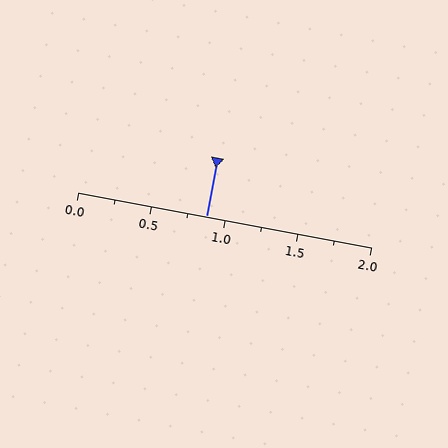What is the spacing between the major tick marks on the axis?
The major ticks are spaced 0.5 apart.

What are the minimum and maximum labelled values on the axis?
The axis runs from 0.0 to 2.0.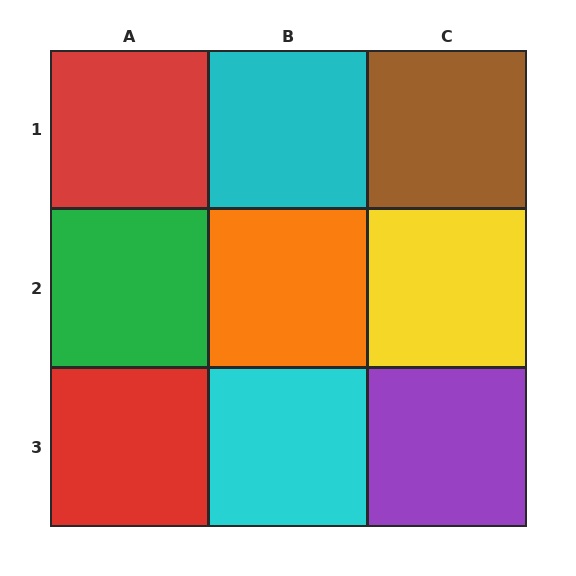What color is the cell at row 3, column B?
Cyan.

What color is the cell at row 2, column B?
Orange.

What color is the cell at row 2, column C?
Yellow.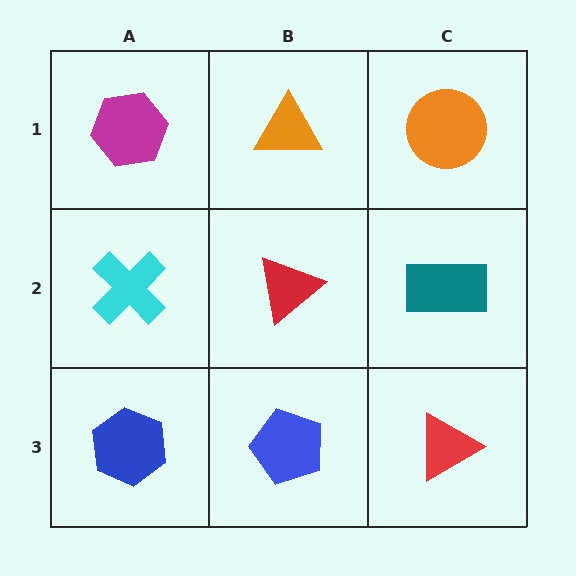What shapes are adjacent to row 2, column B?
An orange triangle (row 1, column B), a blue pentagon (row 3, column B), a cyan cross (row 2, column A), a teal rectangle (row 2, column C).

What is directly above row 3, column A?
A cyan cross.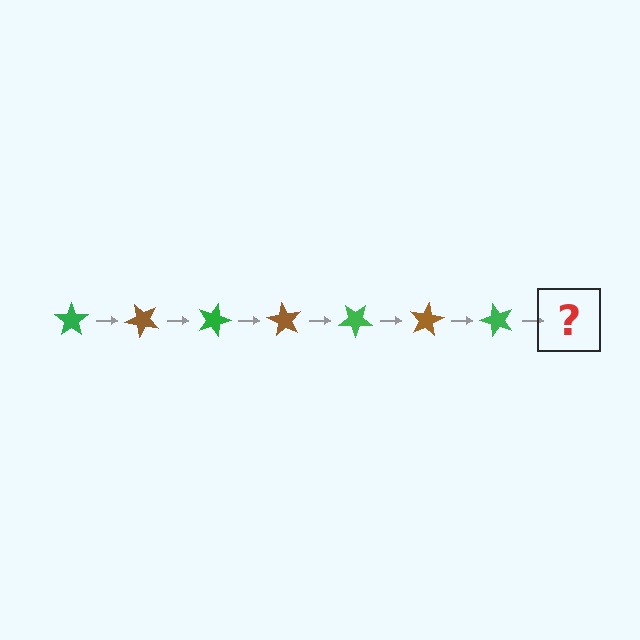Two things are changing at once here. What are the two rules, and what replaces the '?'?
The two rules are that it rotates 45 degrees each step and the color cycles through green and brown. The '?' should be a brown star, rotated 315 degrees from the start.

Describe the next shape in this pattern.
It should be a brown star, rotated 315 degrees from the start.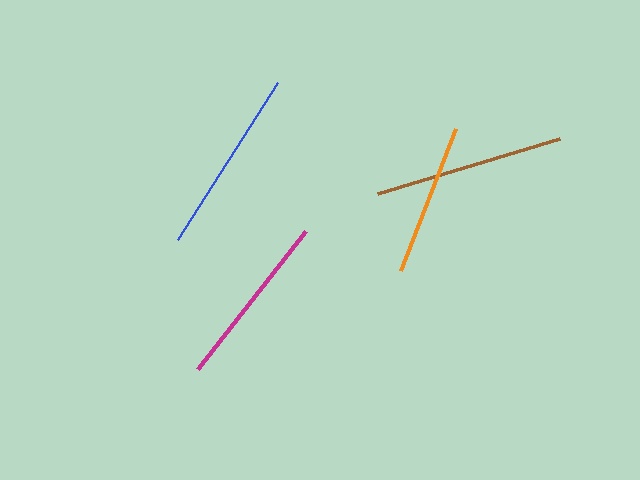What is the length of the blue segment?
The blue segment is approximately 187 pixels long.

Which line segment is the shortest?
The orange line is the shortest at approximately 152 pixels.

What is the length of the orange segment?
The orange segment is approximately 152 pixels long.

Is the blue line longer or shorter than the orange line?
The blue line is longer than the orange line.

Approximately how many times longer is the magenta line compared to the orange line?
The magenta line is approximately 1.1 times the length of the orange line.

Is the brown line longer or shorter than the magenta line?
The brown line is longer than the magenta line.